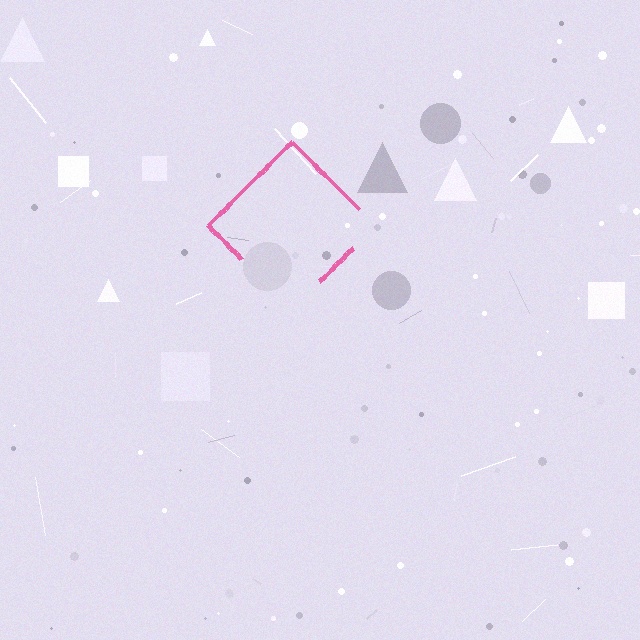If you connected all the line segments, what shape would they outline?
They would outline a diamond.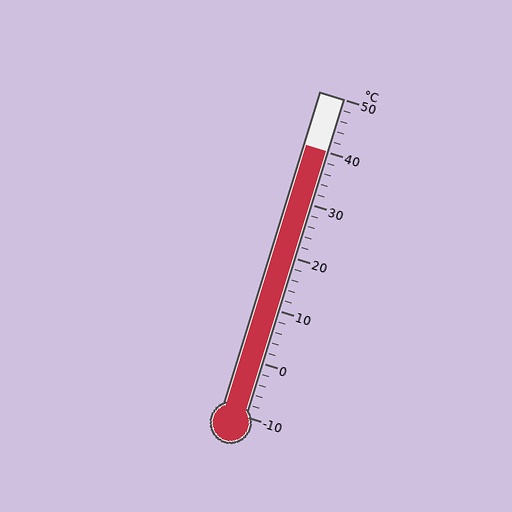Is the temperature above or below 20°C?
The temperature is above 20°C.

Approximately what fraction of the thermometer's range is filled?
The thermometer is filled to approximately 85% of its range.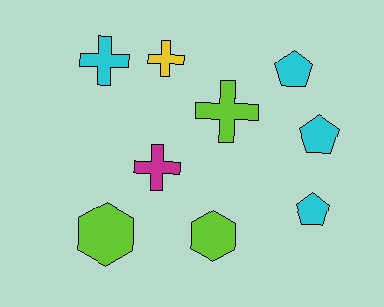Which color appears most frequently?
Cyan, with 4 objects.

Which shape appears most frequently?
Cross, with 4 objects.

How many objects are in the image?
There are 9 objects.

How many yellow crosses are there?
There is 1 yellow cross.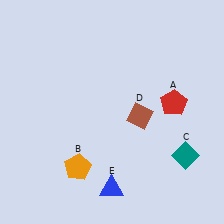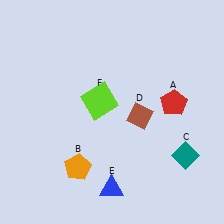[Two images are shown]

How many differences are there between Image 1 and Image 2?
There is 1 difference between the two images.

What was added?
A lime square (F) was added in Image 2.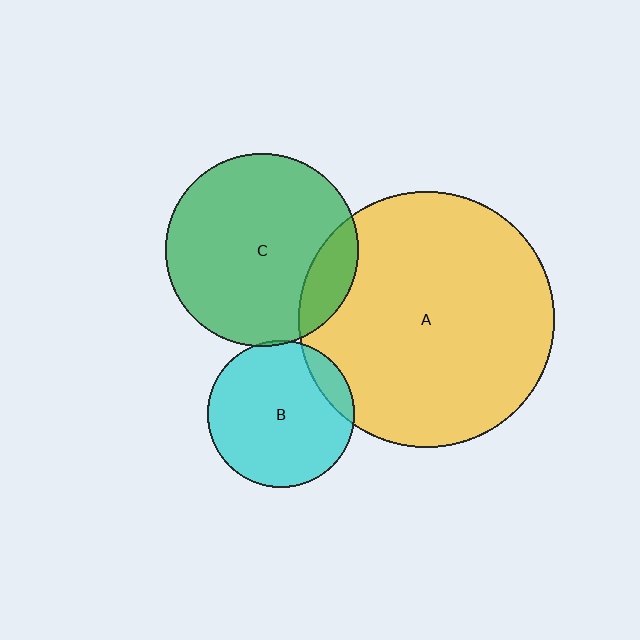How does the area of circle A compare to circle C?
Approximately 1.8 times.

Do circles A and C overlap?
Yes.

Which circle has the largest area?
Circle A (yellow).